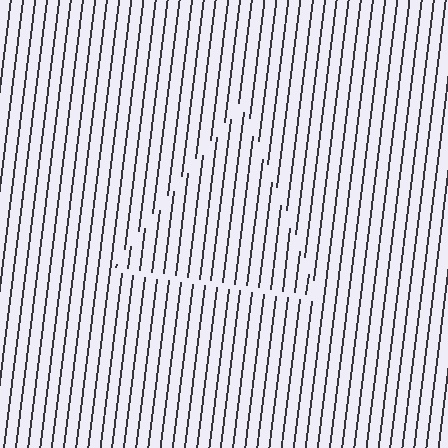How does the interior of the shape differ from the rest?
The interior of the shape contains the same grating, shifted by half a period — the contour is defined by the phase discontinuity where line-ends from the inner and outer gratings abut.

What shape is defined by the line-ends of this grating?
An illusory triangle. The interior of the shape contains the same grating, shifted by half a period — the contour is defined by the phase discontinuity where line-ends from the inner and outer gratings abut.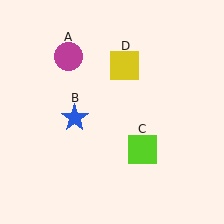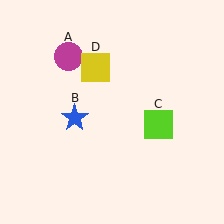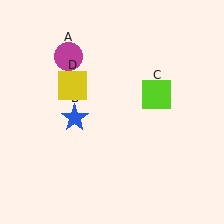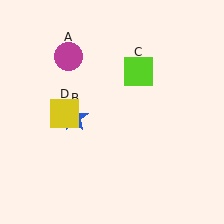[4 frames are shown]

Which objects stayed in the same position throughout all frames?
Magenta circle (object A) and blue star (object B) remained stationary.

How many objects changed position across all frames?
2 objects changed position: lime square (object C), yellow square (object D).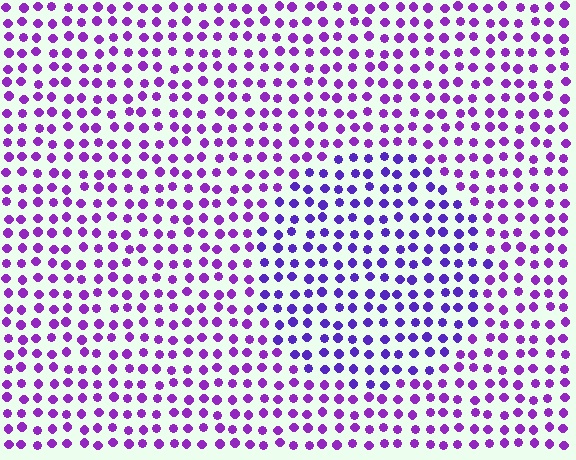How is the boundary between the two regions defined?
The boundary is defined purely by a slight shift in hue (about 24 degrees). Spacing, size, and orientation are identical on both sides.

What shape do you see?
I see a circle.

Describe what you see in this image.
The image is filled with small purple elements in a uniform arrangement. A circle-shaped region is visible where the elements are tinted to a slightly different hue, forming a subtle color boundary.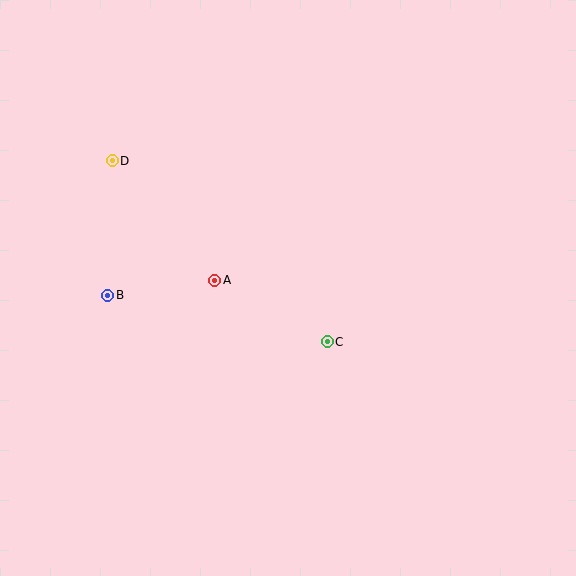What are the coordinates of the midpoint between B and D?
The midpoint between B and D is at (110, 228).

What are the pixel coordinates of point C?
Point C is at (327, 342).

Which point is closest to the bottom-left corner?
Point B is closest to the bottom-left corner.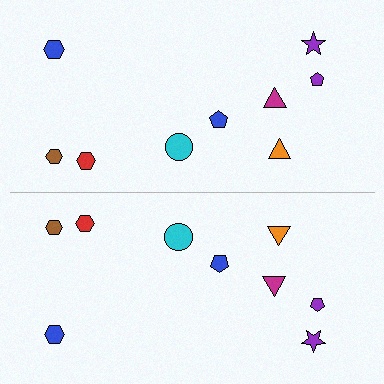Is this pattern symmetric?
Yes, this pattern has bilateral (reflection) symmetry.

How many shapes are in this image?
There are 18 shapes in this image.